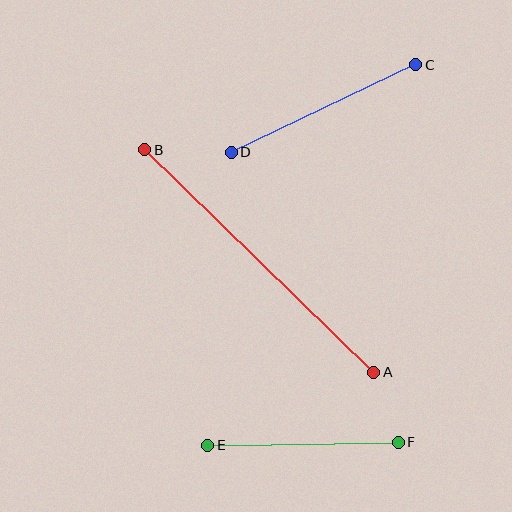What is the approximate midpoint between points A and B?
The midpoint is at approximately (259, 261) pixels.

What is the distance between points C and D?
The distance is approximately 205 pixels.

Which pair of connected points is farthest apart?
Points A and B are farthest apart.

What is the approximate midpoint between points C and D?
The midpoint is at approximately (324, 109) pixels.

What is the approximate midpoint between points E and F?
The midpoint is at approximately (302, 444) pixels.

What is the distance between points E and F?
The distance is approximately 190 pixels.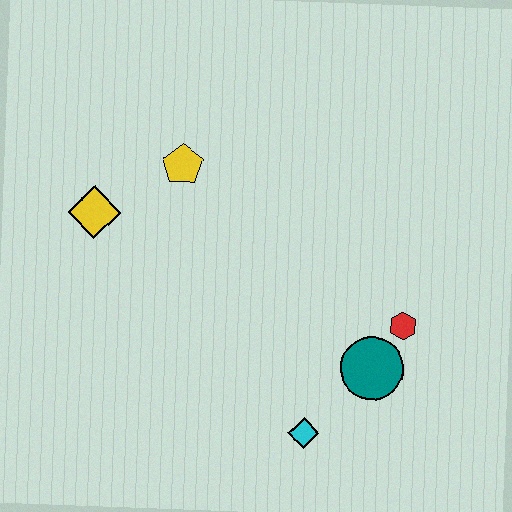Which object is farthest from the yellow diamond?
The red hexagon is farthest from the yellow diamond.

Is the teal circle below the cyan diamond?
No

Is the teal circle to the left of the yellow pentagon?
No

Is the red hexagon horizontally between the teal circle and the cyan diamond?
No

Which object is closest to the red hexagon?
The teal circle is closest to the red hexagon.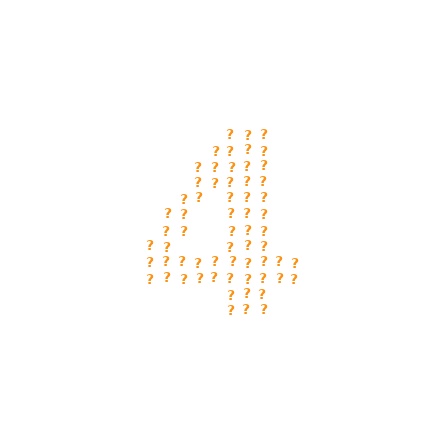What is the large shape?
The large shape is the digit 4.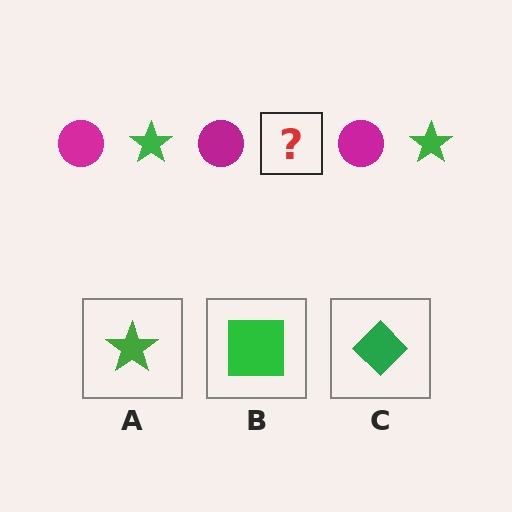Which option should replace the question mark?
Option A.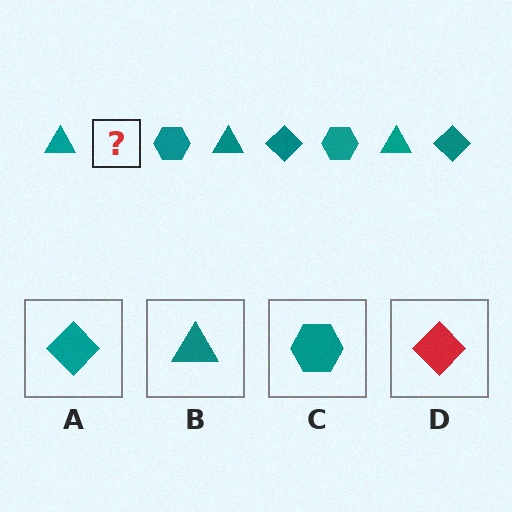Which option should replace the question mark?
Option A.